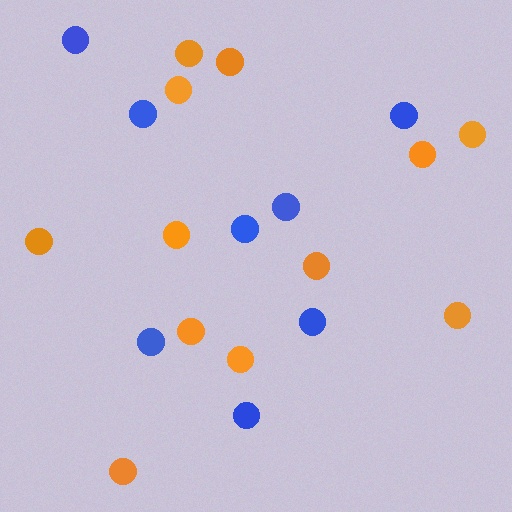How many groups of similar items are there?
There are 2 groups: one group of blue circles (8) and one group of orange circles (12).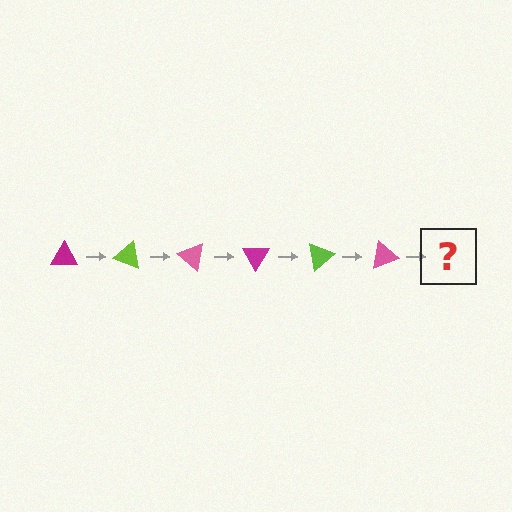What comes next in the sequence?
The next element should be a magenta triangle, rotated 120 degrees from the start.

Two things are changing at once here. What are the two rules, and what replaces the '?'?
The two rules are that it rotates 20 degrees each step and the color cycles through magenta, lime, and pink. The '?' should be a magenta triangle, rotated 120 degrees from the start.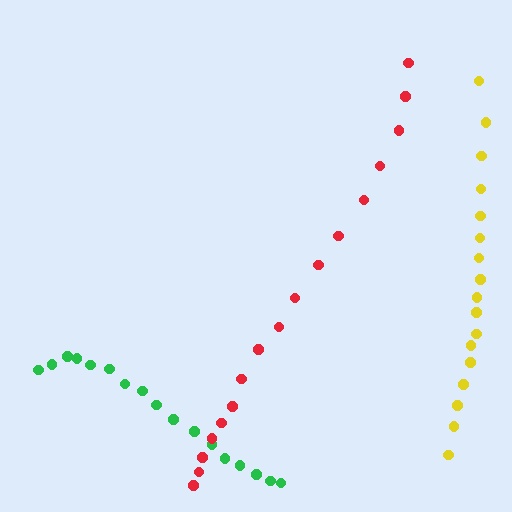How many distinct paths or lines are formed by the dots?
There are 3 distinct paths.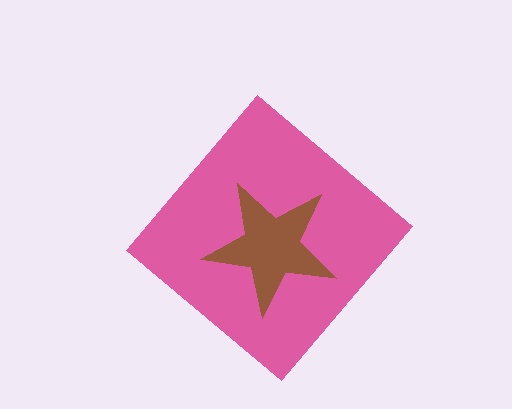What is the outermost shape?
The pink diamond.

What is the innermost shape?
The brown star.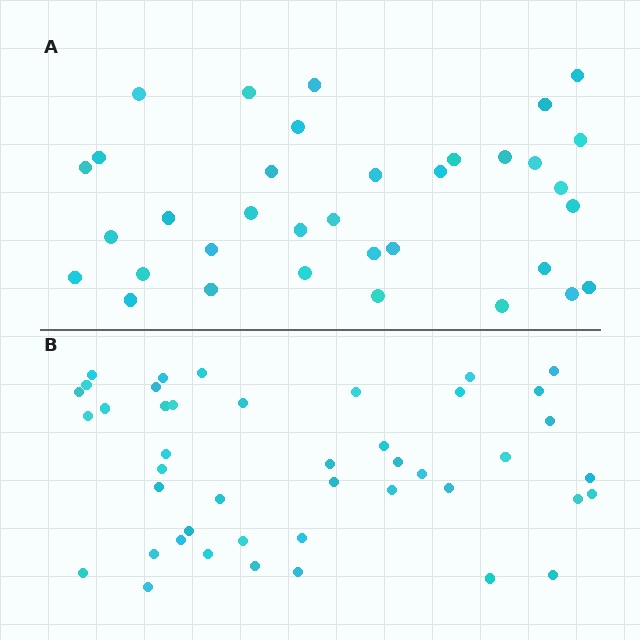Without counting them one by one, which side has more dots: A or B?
Region B (the bottom region) has more dots.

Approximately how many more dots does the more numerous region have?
Region B has roughly 8 or so more dots than region A.